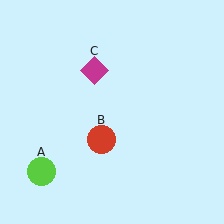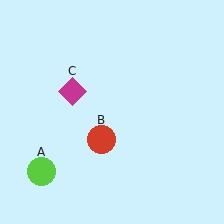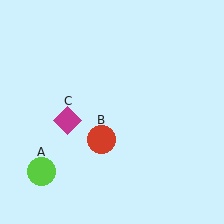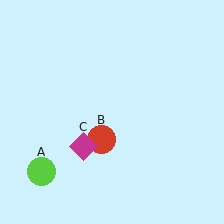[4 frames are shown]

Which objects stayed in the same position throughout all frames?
Lime circle (object A) and red circle (object B) remained stationary.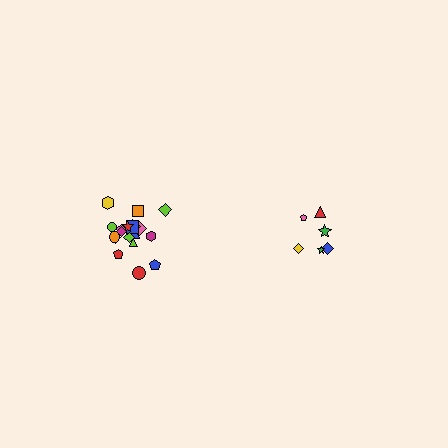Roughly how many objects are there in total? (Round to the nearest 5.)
Roughly 30 objects in total.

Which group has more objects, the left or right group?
The left group.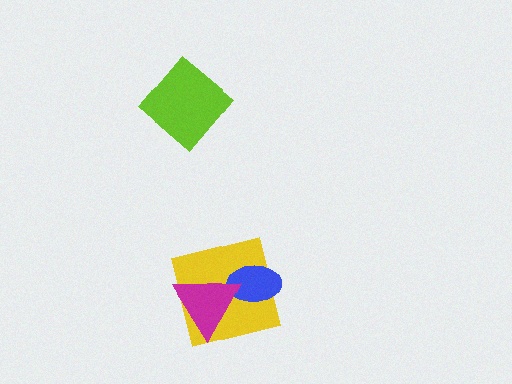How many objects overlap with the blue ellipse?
2 objects overlap with the blue ellipse.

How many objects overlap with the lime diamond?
0 objects overlap with the lime diamond.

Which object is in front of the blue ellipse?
The magenta triangle is in front of the blue ellipse.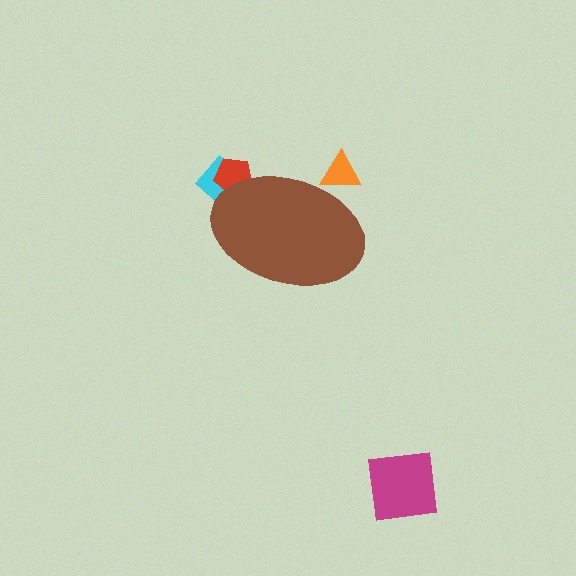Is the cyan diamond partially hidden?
Yes, the cyan diamond is partially hidden behind the brown ellipse.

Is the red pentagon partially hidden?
Yes, the red pentagon is partially hidden behind the brown ellipse.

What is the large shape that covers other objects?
A brown ellipse.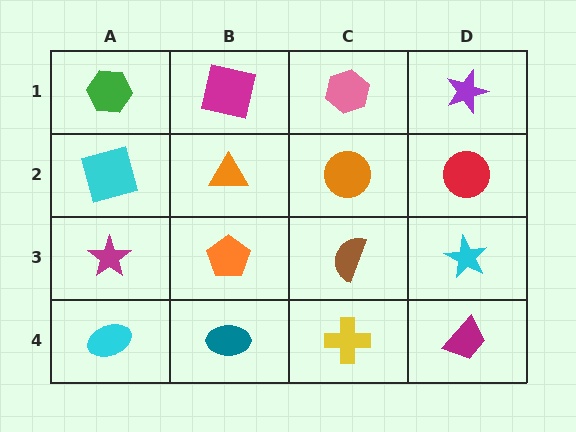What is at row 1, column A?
A green hexagon.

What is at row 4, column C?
A yellow cross.